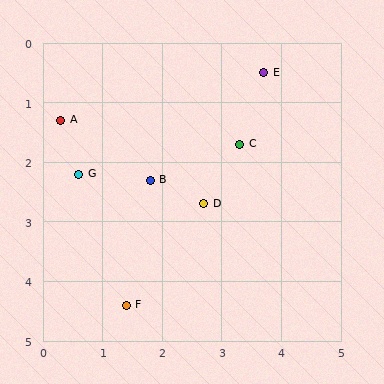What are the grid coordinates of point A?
Point A is at approximately (0.3, 1.3).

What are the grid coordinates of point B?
Point B is at approximately (1.8, 2.3).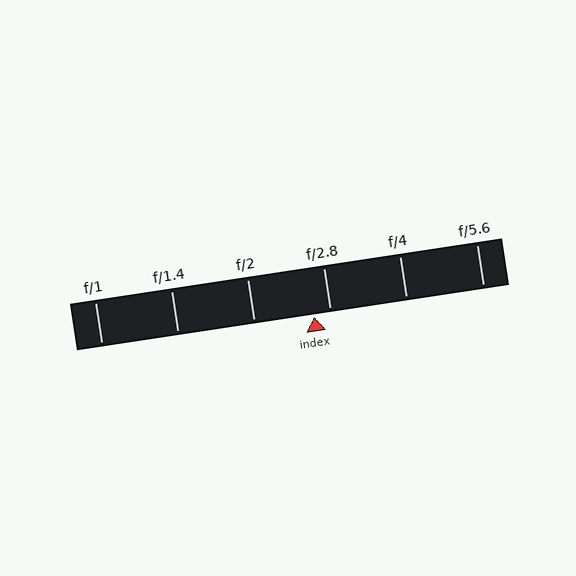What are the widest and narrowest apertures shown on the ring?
The widest aperture shown is f/1 and the narrowest is f/5.6.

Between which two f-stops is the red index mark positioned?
The index mark is between f/2 and f/2.8.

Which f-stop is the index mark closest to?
The index mark is closest to f/2.8.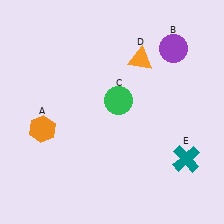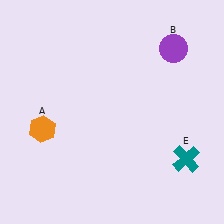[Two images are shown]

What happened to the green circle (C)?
The green circle (C) was removed in Image 2. It was in the top-right area of Image 1.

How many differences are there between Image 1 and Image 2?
There are 2 differences between the two images.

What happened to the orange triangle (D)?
The orange triangle (D) was removed in Image 2. It was in the top-right area of Image 1.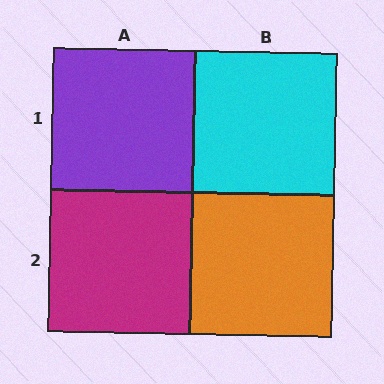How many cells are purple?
1 cell is purple.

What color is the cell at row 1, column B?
Cyan.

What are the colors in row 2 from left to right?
Magenta, orange.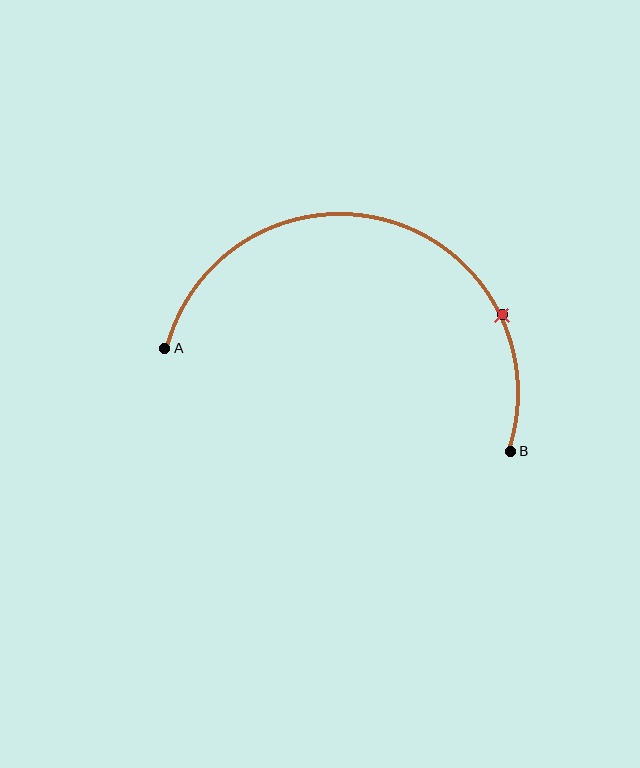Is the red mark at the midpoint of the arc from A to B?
No. The red mark lies on the arc but is closer to endpoint B. The arc midpoint would be at the point on the curve equidistant along the arc from both A and B.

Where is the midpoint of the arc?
The arc midpoint is the point on the curve farthest from the straight line joining A and B. It sits above that line.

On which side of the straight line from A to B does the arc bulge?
The arc bulges above the straight line connecting A and B.